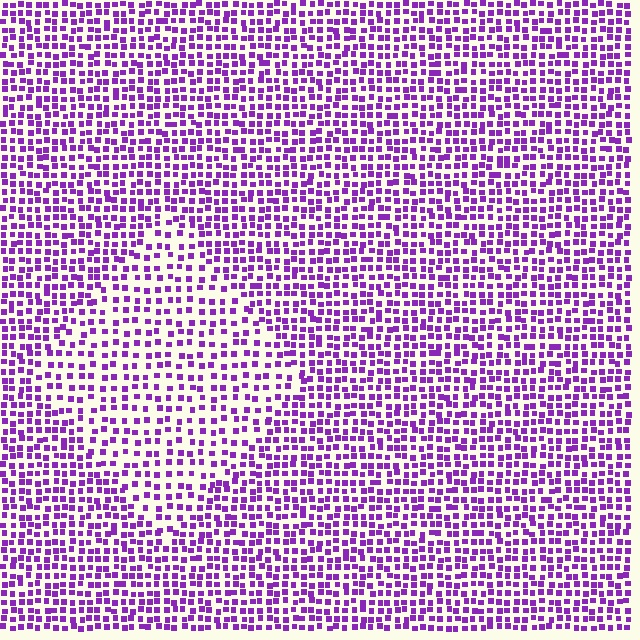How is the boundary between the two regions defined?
The boundary is defined by a change in element density (approximately 1.6x ratio). All elements are the same color, size, and shape.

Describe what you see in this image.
The image contains small purple elements arranged at two different densities. A diamond-shaped region is visible where the elements are less densely packed than the surrounding area.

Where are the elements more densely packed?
The elements are more densely packed outside the diamond boundary.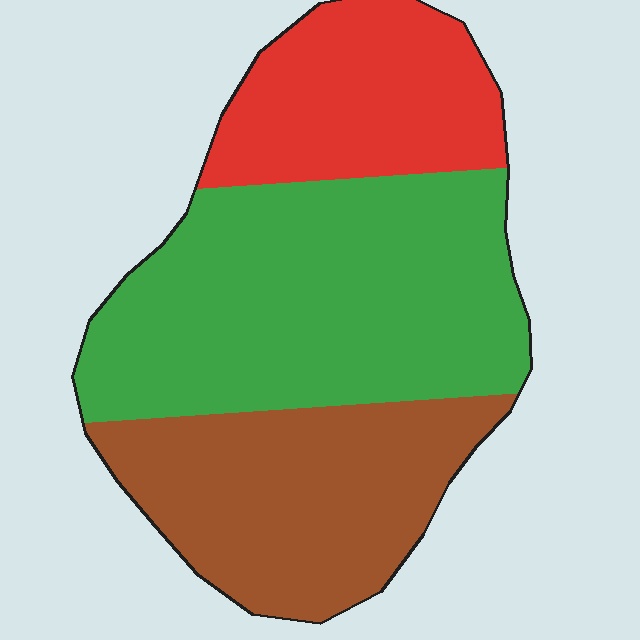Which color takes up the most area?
Green, at roughly 45%.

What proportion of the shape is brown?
Brown covers about 30% of the shape.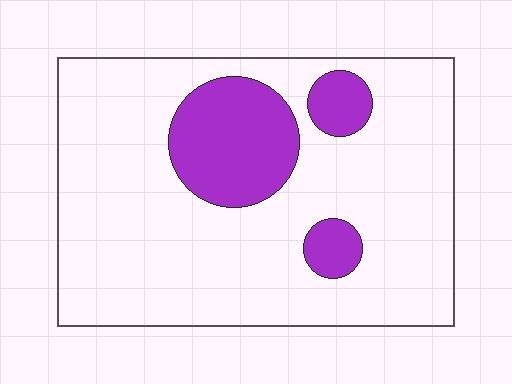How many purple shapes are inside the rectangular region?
3.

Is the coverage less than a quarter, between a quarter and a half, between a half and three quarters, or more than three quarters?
Less than a quarter.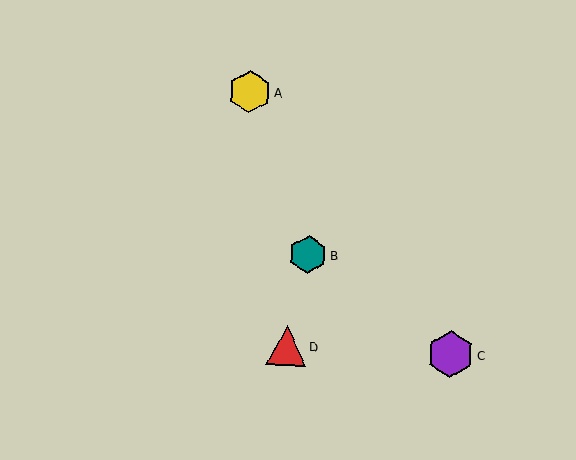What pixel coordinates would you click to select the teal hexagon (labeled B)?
Click at (308, 255) to select the teal hexagon B.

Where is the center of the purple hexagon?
The center of the purple hexagon is at (450, 354).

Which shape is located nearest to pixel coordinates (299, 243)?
The teal hexagon (labeled B) at (308, 255) is nearest to that location.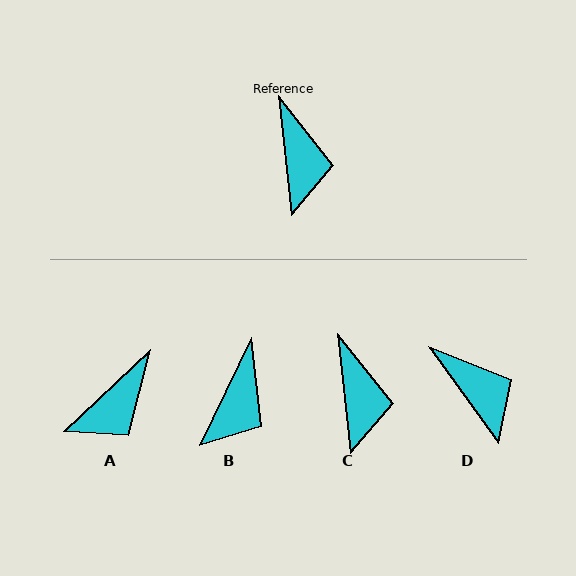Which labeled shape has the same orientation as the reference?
C.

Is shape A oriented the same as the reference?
No, it is off by about 53 degrees.